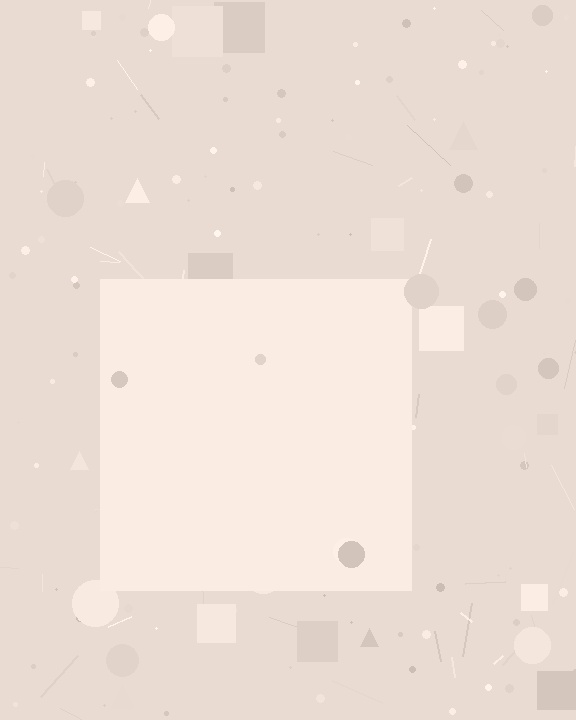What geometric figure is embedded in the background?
A square is embedded in the background.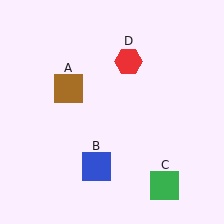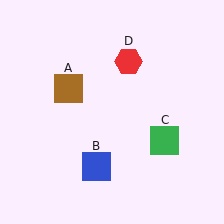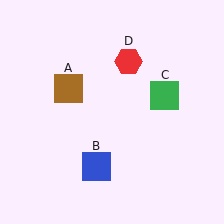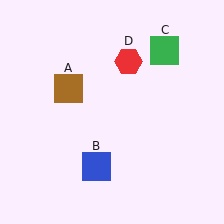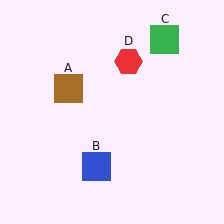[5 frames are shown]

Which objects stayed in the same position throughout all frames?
Brown square (object A) and blue square (object B) and red hexagon (object D) remained stationary.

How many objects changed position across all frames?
1 object changed position: green square (object C).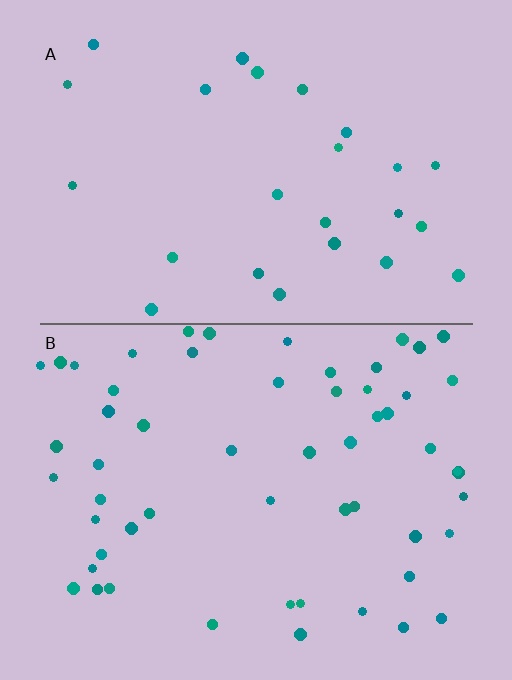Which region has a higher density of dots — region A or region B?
B (the bottom).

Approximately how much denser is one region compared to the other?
Approximately 2.2× — region B over region A.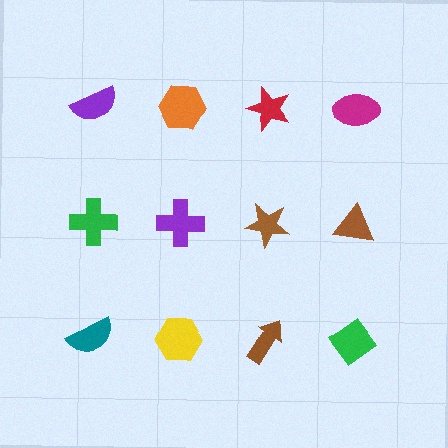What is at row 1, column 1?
A purple semicircle.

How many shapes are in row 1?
4 shapes.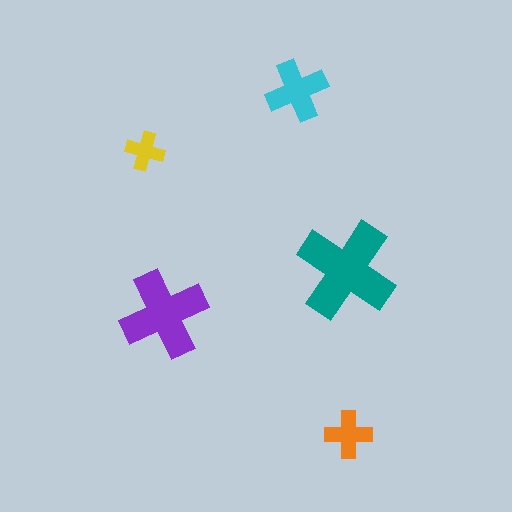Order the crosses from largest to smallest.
the teal one, the purple one, the cyan one, the orange one, the yellow one.